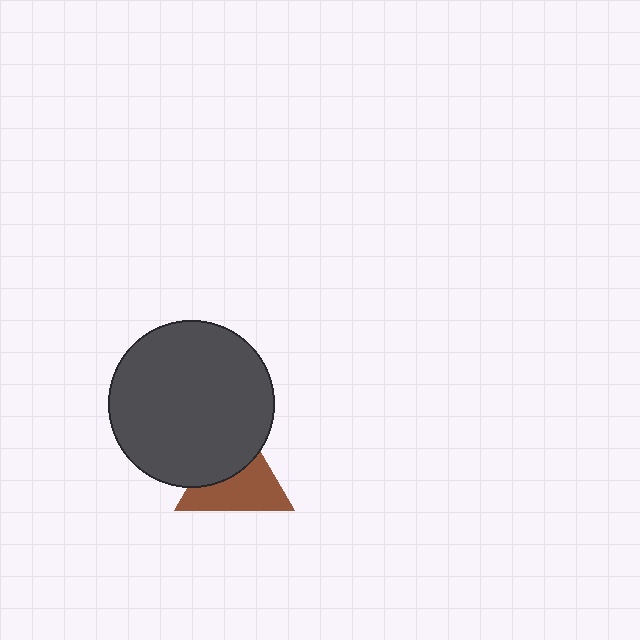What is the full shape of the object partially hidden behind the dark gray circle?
The partially hidden object is a brown triangle.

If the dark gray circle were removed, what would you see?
You would see the complete brown triangle.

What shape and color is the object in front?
The object in front is a dark gray circle.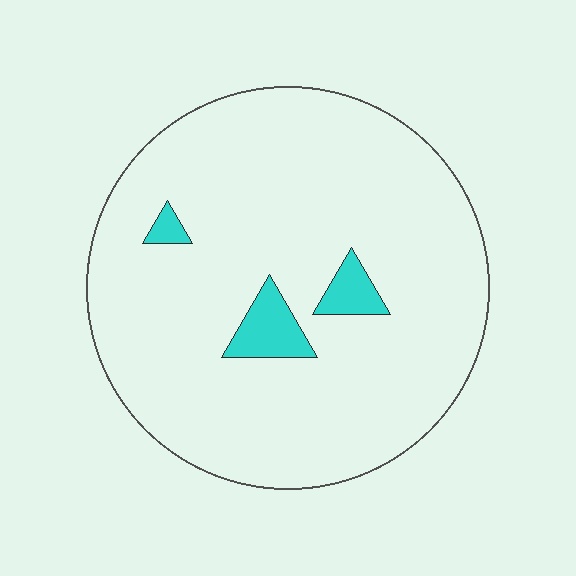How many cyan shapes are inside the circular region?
3.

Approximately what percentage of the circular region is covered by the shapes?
Approximately 5%.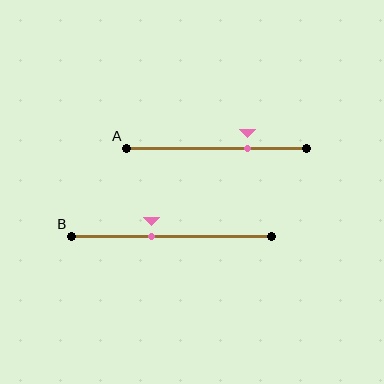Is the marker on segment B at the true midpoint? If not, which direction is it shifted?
No, the marker on segment B is shifted to the left by about 10% of the segment length.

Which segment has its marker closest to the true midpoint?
Segment B has its marker closest to the true midpoint.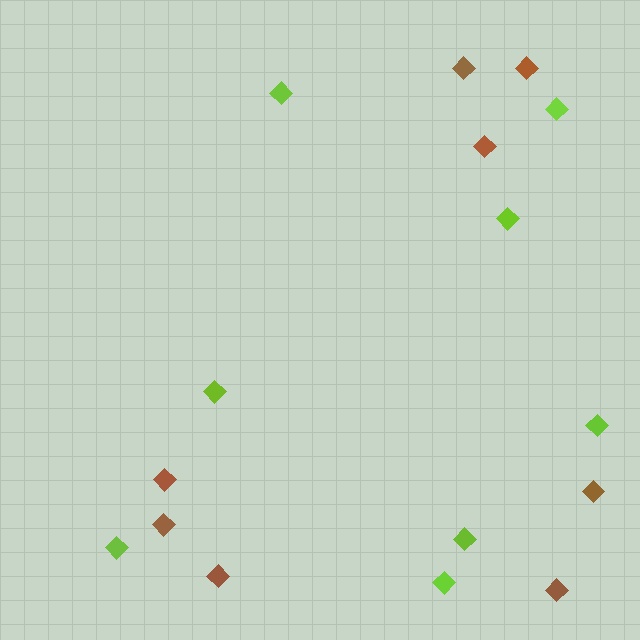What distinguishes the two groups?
There are 2 groups: one group of brown diamonds (8) and one group of lime diamonds (8).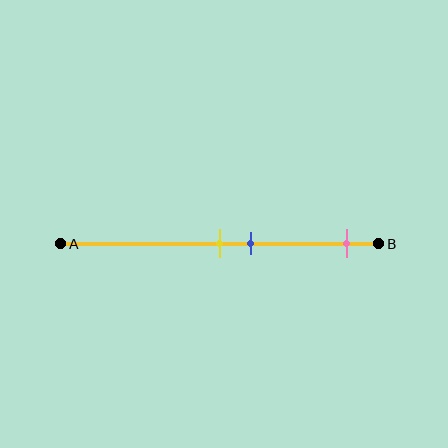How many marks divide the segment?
There are 3 marks dividing the segment.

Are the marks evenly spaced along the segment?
No, the marks are not evenly spaced.